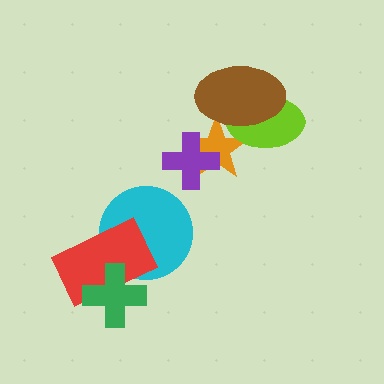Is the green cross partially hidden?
No, no other shape covers it.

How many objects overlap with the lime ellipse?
2 objects overlap with the lime ellipse.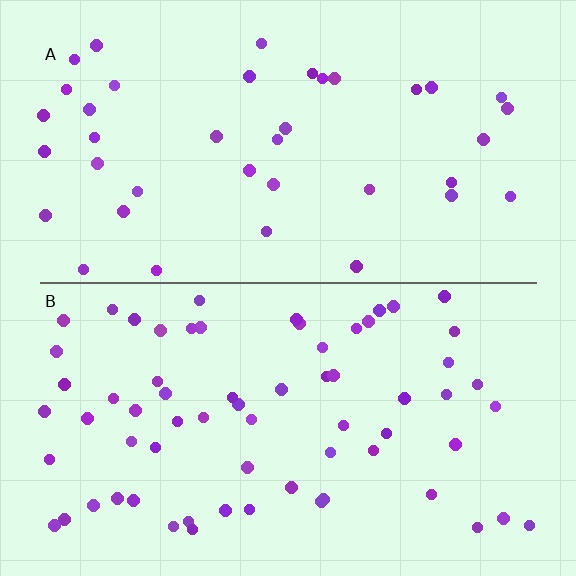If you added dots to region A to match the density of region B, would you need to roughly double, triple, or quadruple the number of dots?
Approximately double.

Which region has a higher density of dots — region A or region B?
B (the bottom).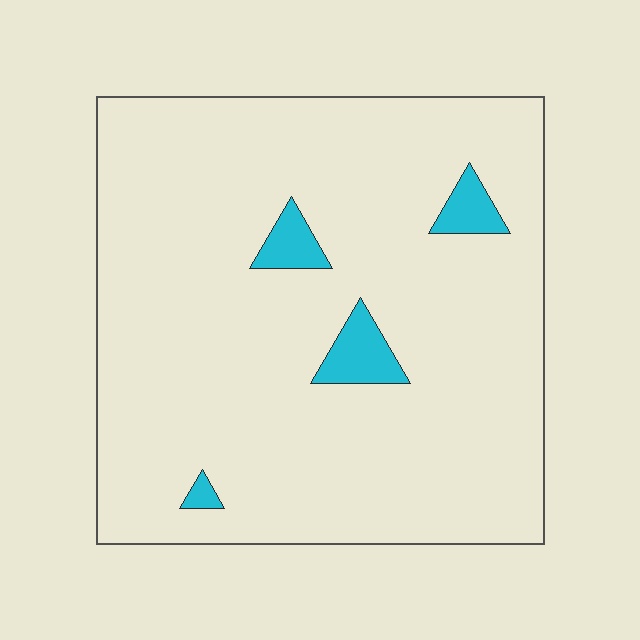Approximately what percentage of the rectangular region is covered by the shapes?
Approximately 5%.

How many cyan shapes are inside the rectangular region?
4.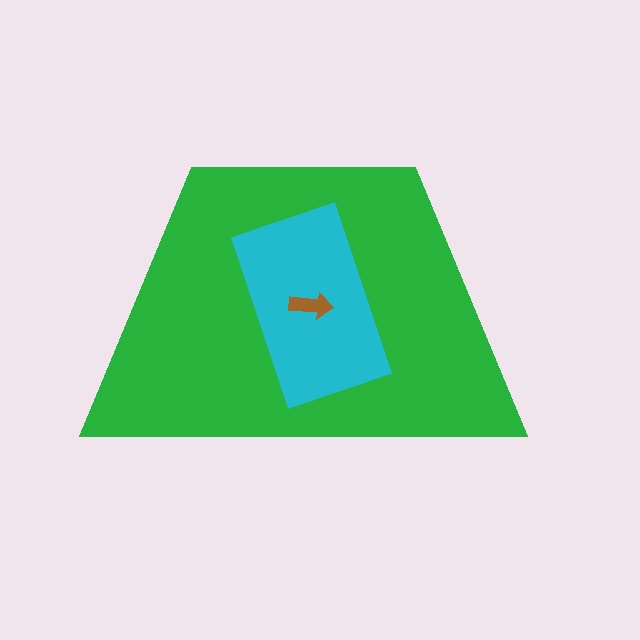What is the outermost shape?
The green trapezoid.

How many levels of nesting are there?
3.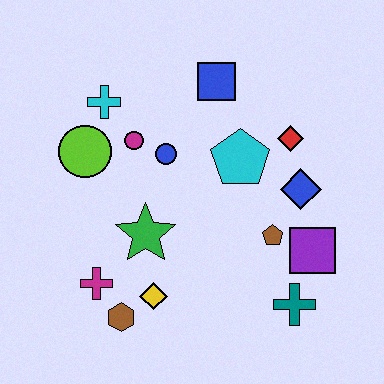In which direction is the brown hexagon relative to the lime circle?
The brown hexagon is below the lime circle.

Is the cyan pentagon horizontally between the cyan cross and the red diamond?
Yes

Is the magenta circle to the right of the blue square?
No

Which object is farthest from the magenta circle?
The teal cross is farthest from the magenta circle.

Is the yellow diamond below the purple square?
Yes